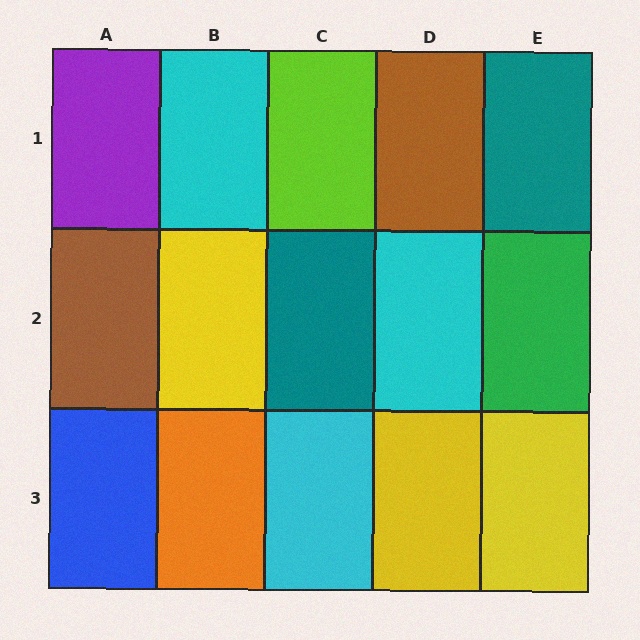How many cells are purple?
1 cell is purple.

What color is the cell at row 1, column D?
Brown.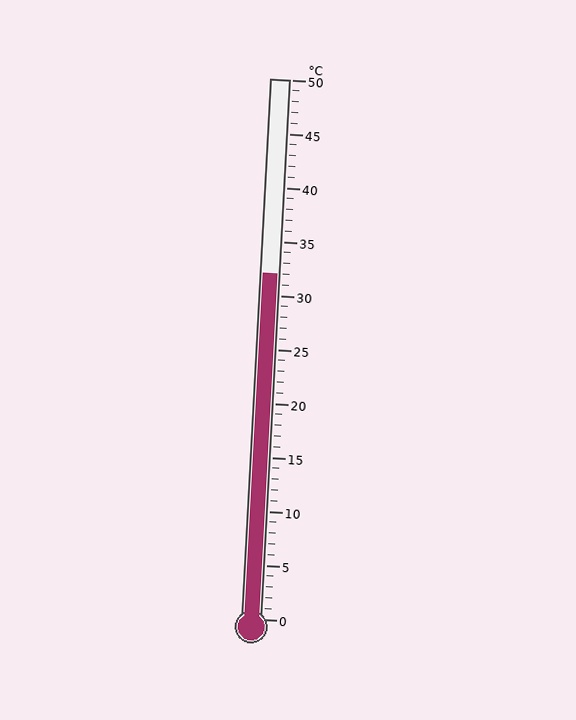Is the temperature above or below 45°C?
The temperature is below 45°C.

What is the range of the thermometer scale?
The thermometer scale ranges from 0°C to 50°C.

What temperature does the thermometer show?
The thermometer shows approximately 32°C.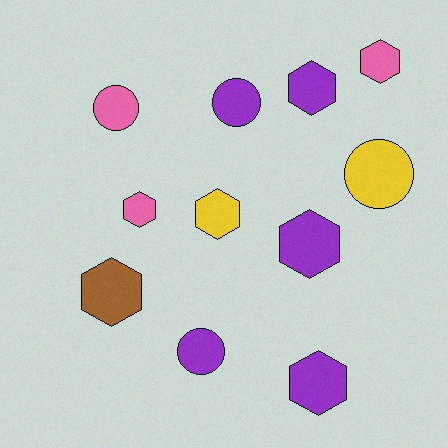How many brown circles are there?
There are no brown circles.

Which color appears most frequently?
Purple, with 5 objects.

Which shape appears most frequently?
Hexagon, with 7 objects.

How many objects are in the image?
There are 11 objects.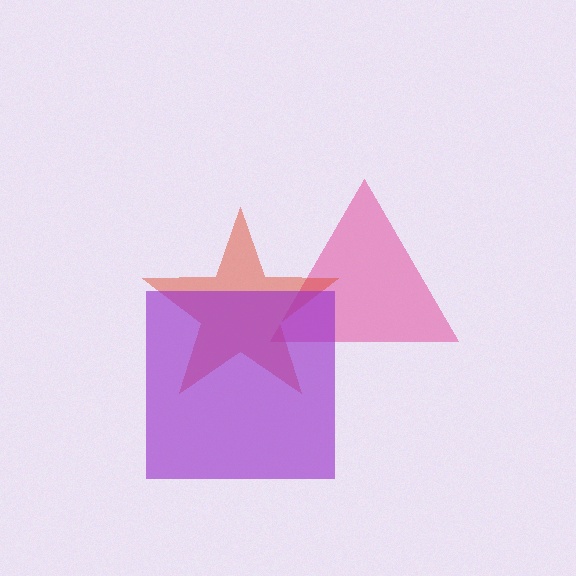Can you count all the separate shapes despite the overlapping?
Yes, there are 3 separate shapes.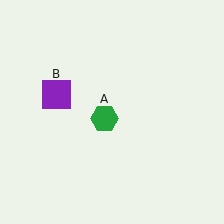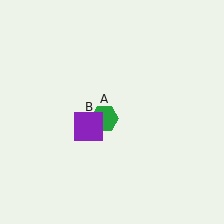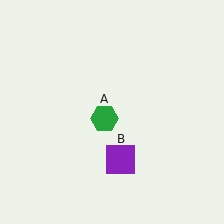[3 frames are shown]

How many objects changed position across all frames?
1 object changed position: purple square (object B).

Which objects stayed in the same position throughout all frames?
Green hexagon (object A) remained stationary.